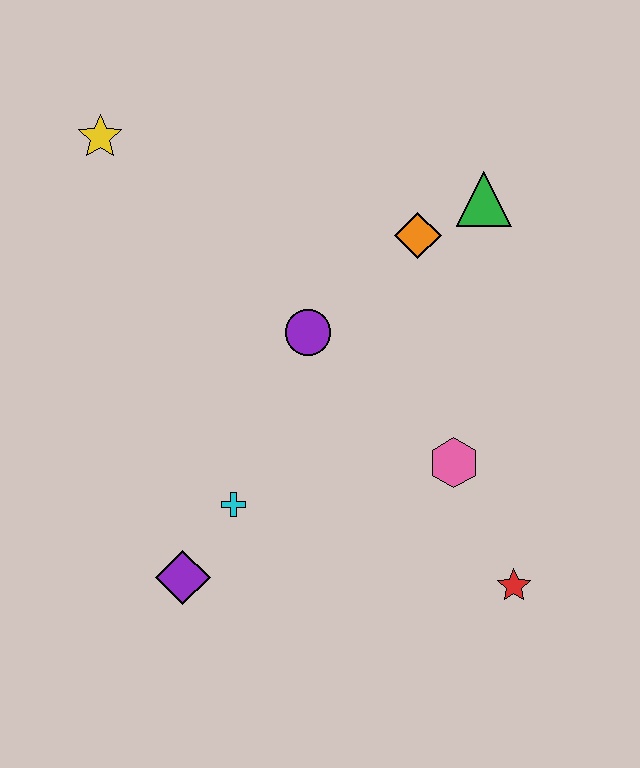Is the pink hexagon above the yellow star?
No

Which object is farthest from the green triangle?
The purple diamond is farthest from the green triangle.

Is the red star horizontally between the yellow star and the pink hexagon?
No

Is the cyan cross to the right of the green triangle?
No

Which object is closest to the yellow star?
The purple circle is closest to the yellow star.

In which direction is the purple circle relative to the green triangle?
The purple circle is to the left of the green triangle.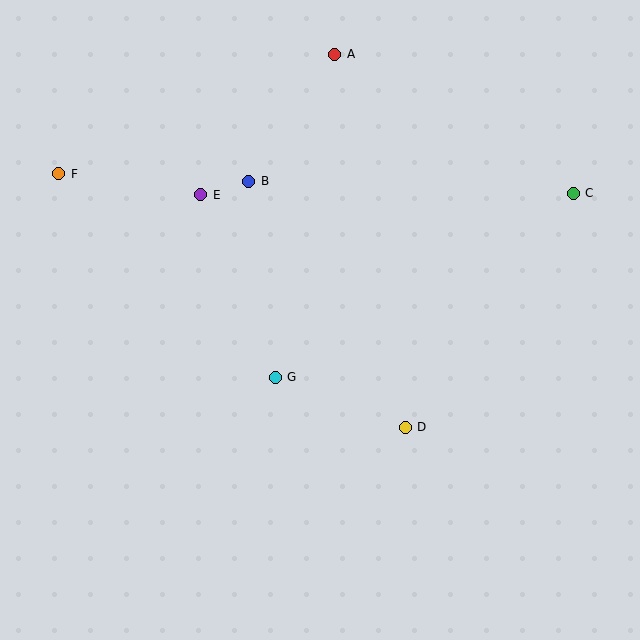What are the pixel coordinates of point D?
Point D is at (405, 427).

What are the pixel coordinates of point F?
Point F is at (59, 174).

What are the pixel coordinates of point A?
Point A is at (335, 54).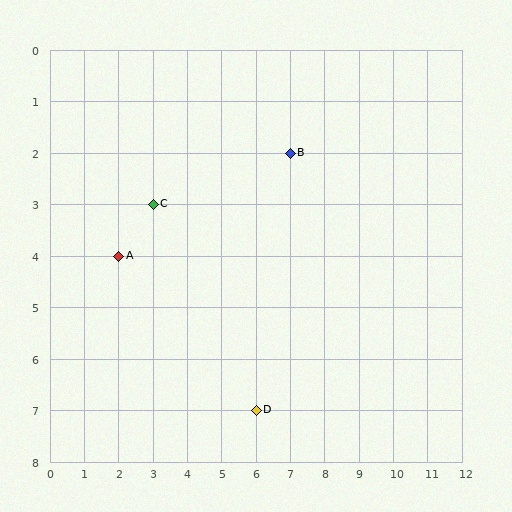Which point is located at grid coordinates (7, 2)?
Point B is at (7, 2).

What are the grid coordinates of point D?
Point D is at grid coordinates (6, 7).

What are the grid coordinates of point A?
Point A is at grid coordinates (2, 4).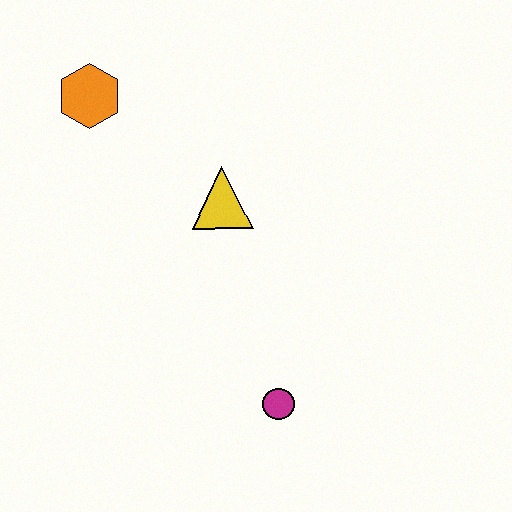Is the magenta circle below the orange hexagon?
Yes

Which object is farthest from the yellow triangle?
The magenta circle is farthest from the yellow triangle.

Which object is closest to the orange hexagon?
The yellow triangle is closest to the orange hexagon.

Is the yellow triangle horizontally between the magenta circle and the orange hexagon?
Yes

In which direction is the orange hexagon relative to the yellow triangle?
The orange hexagon is to the left of the yellow triangle.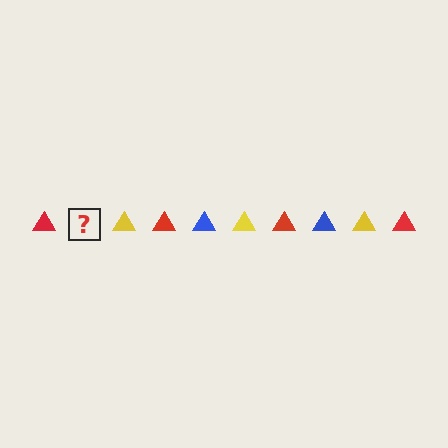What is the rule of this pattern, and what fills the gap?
The rule is that the pattern cycles through red, blue, yellow triangles. The gap should be filled with a blue triangle.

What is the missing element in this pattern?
The missing element is a blue triangle.